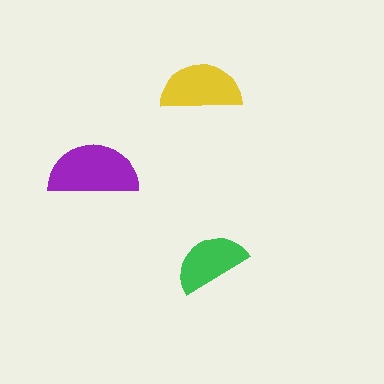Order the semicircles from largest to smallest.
the purple one, the yellow one, the green one.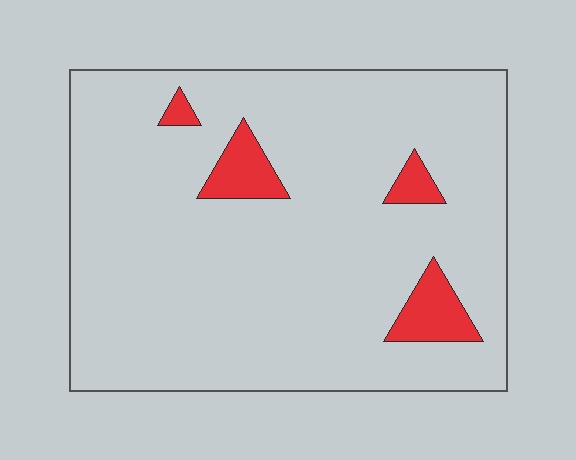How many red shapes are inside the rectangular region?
4.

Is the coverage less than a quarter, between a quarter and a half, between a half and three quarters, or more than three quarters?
Less than a quarter.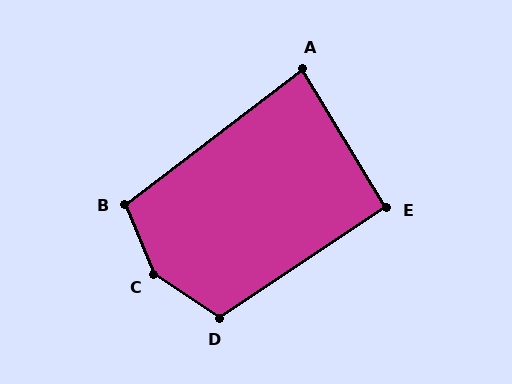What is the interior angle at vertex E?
Approximately 92 degrees (approximately right).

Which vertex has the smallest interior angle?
A, at approximately 84 degrees.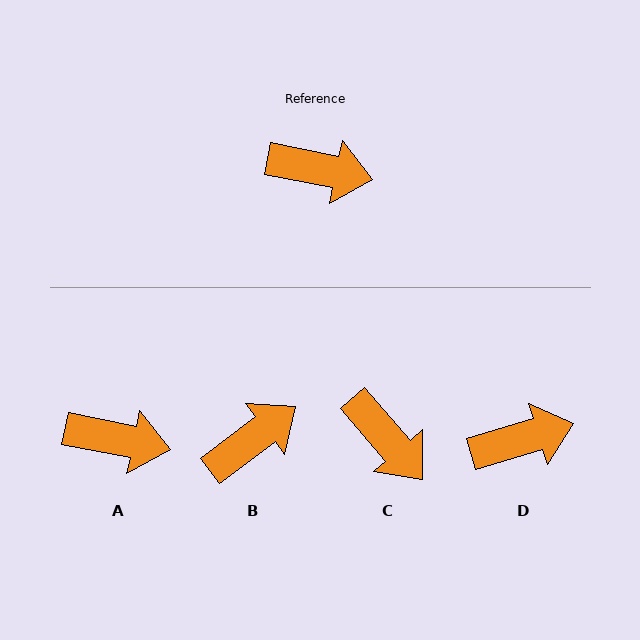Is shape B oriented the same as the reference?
No, it is off by about 48 degrees.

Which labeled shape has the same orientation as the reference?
A.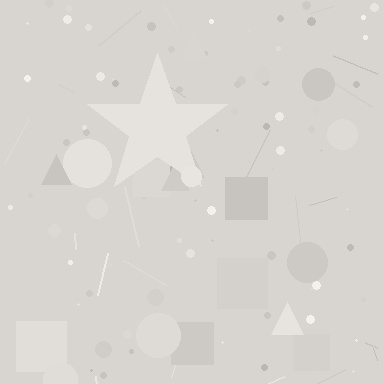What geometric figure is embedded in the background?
A star is embedded in the background.